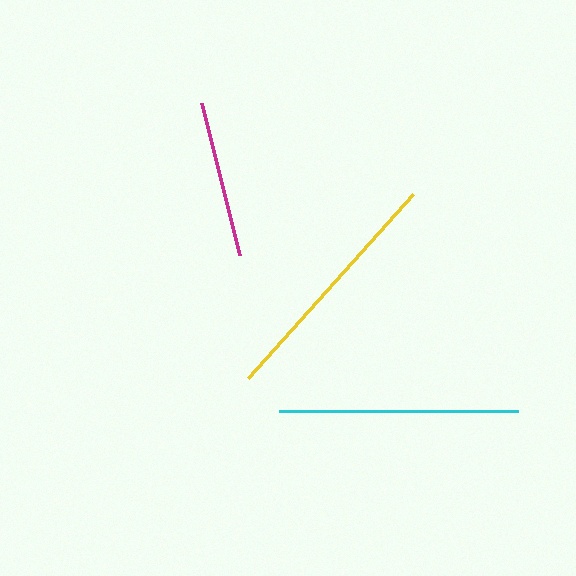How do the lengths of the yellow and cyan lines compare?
The yellow and cyan lines are approximately the same length.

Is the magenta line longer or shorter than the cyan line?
The cyan line is longer than the magenta line.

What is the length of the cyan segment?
The cyan segment is approximately 238 pixels long.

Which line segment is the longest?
The yellow line is the longest at approximately 247 pixels.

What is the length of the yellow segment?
The yellow segment is approximately 247 pixels long.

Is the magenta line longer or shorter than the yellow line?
The yellow line is longer than the magenta line.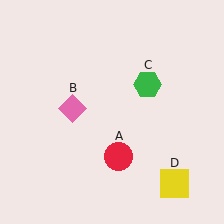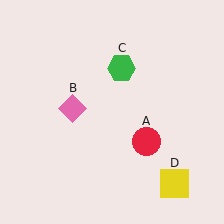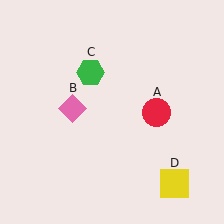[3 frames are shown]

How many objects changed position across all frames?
2 objects changed position: red circle (object A), green hexagon (object C).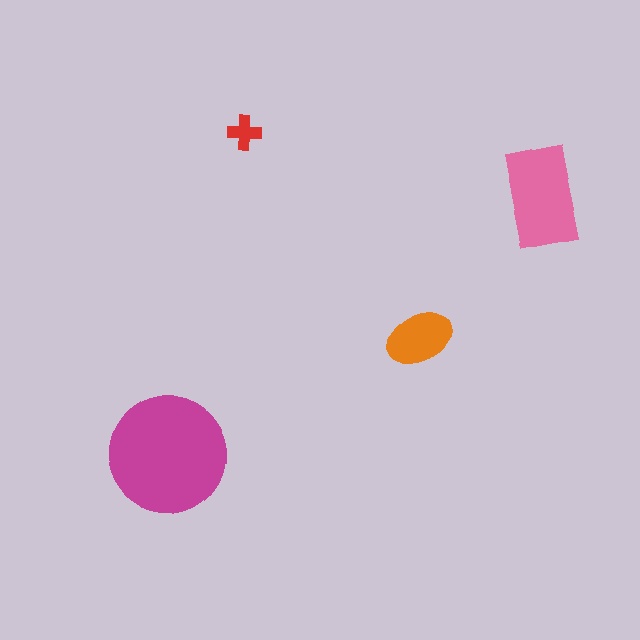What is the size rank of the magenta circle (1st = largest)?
1st.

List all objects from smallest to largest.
The red cross, the orange ellipse, the pink rectangle, the magenta circle.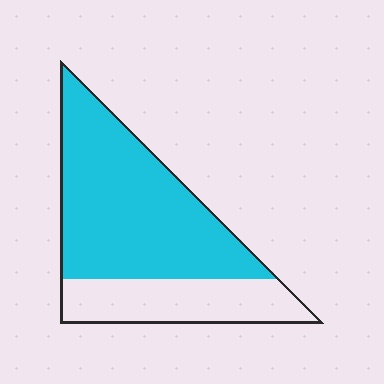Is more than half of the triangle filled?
Yes.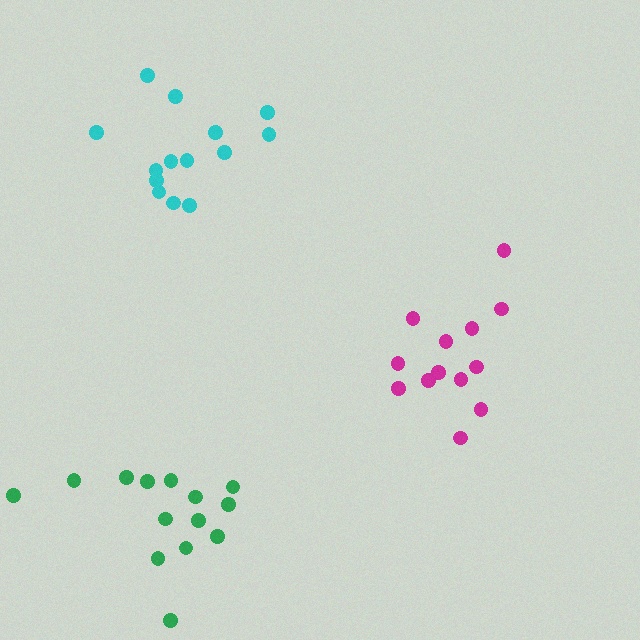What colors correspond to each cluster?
The clusters are colored: cyan, green, magenta.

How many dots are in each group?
Group 1: 14 dots, Group 2: 14 dots, Group 3: 13 dots (41 total).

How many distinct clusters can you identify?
There are 3 distinct clusters.